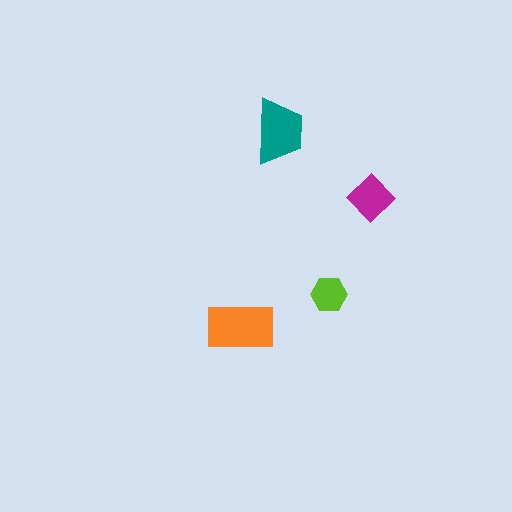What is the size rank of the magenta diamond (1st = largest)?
3rd.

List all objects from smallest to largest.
The lime hexagon, the magenta diamond, the teal trapezoid, the orange rectangle.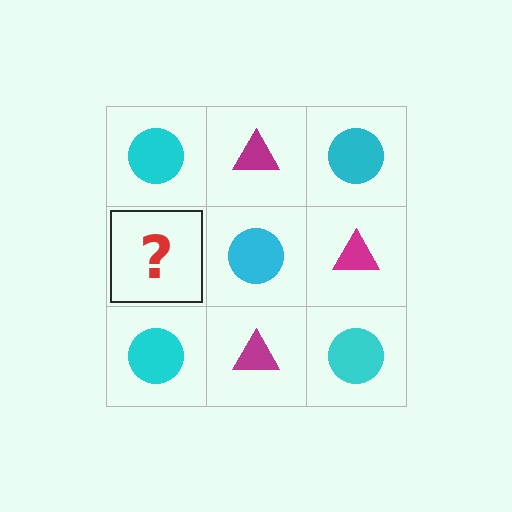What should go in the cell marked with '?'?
The missing cell should contain a magenta triangle.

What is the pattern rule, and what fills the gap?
The rule is that it alternates cyan circle and magenta triangle in a checkerboard pattern. The gap should be filled with a magenta triangle.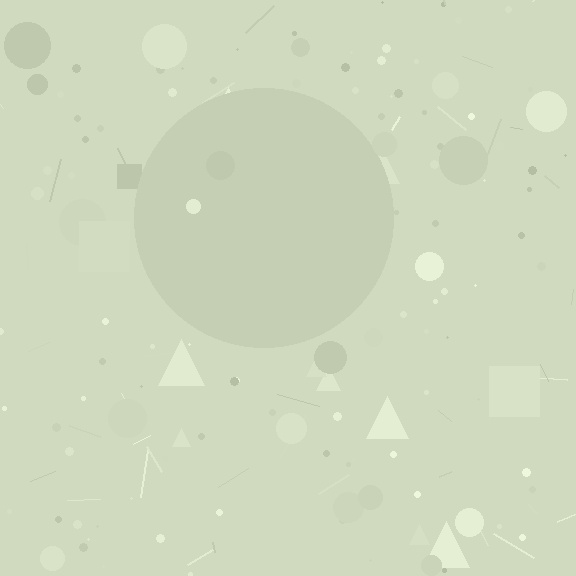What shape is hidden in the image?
A circle is hidden in the image.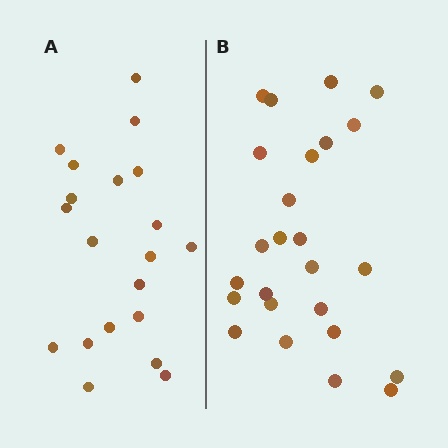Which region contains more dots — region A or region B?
Region B (the right region) has more dots.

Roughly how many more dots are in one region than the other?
Region B has about 5 more dots than region A.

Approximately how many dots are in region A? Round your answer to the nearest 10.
About 20 dots.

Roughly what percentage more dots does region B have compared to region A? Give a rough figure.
About 25% more.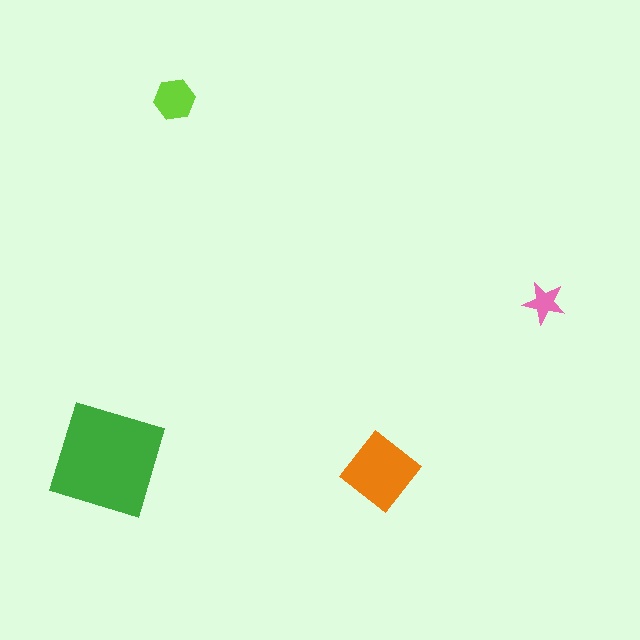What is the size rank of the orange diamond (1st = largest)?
2nd.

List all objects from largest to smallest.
The green square, the orange diamond, the lime hexagon, the pink star.